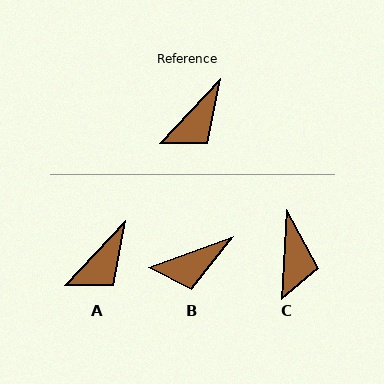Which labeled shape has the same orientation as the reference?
A.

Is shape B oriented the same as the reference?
No, it is off by about 27 degrees.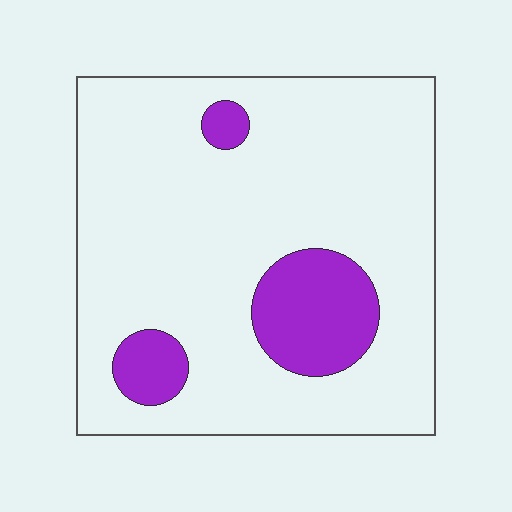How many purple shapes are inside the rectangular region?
3.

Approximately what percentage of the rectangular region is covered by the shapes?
Approximately 15%.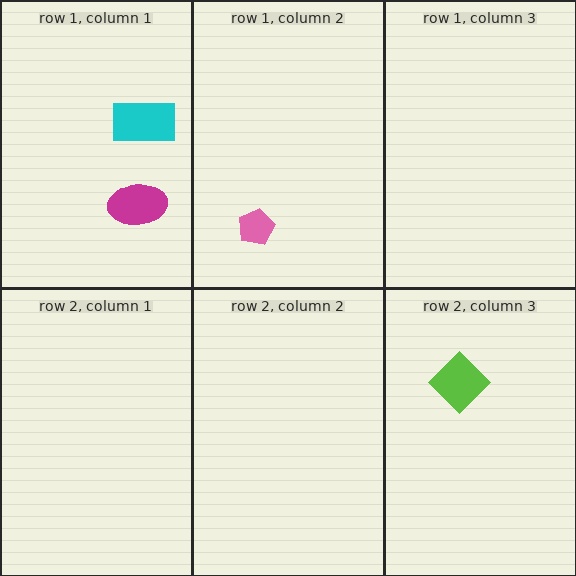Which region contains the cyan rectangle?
The row 1, column 1 region.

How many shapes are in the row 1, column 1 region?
2.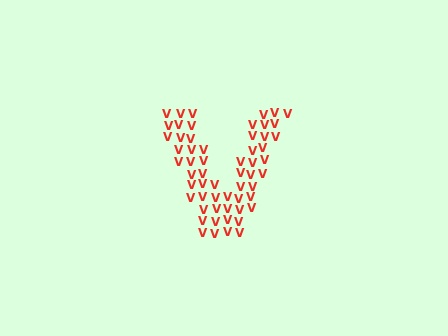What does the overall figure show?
The overall figure shows the letter V.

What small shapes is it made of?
It is made of small letter V's.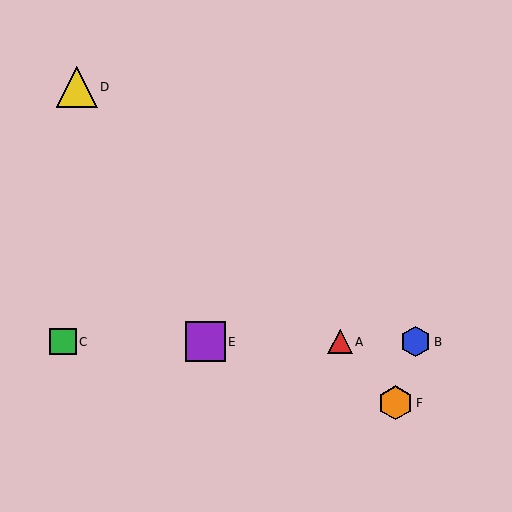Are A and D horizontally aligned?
No, A is at y≈342 and D is at y≈87.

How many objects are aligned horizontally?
4 objects (A, B, C, E) are aligned horizontally.